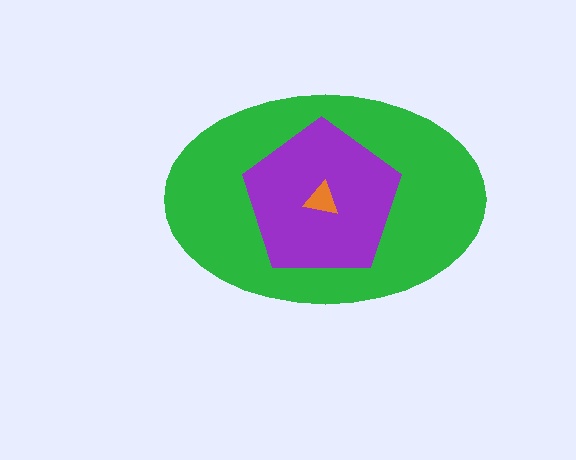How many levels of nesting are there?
3.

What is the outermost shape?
The green ellipse.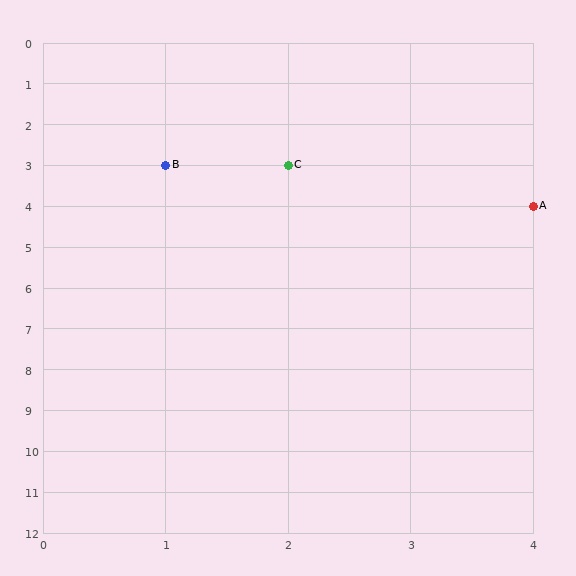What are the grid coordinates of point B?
Point B is at grid coordinates (1, 3).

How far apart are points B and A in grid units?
Points B and A are 3 columns and 1 row apart (about 3.2 grid units diagonally).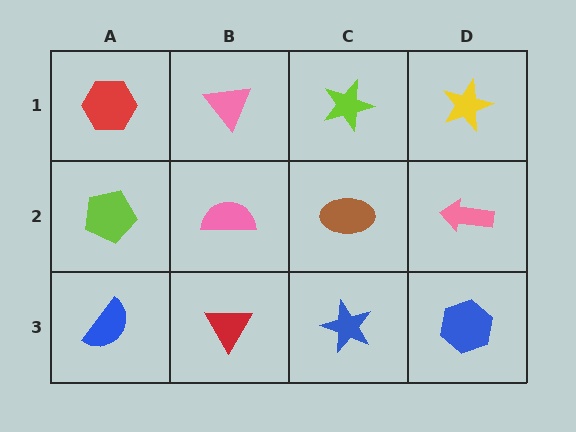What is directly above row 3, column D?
A pink arrow.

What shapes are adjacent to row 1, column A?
A lime pentagon (row 2, column A), a pink triangle (row 1, column B).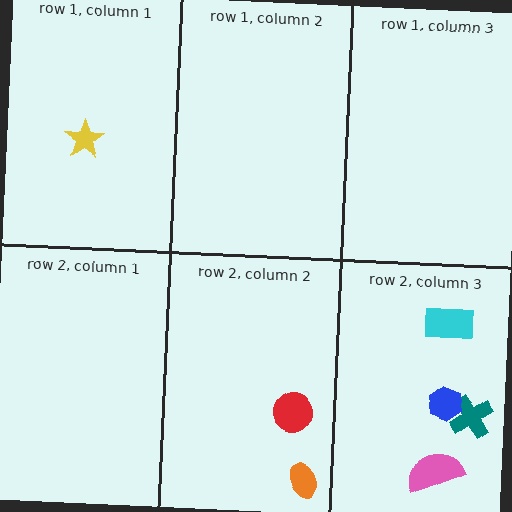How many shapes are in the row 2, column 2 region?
2.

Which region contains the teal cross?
The row 2, column 3 region.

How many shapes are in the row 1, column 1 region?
1.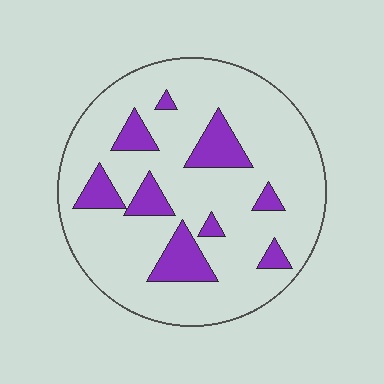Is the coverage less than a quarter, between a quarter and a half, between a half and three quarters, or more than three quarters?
Less than a quarter.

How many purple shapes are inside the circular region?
9.